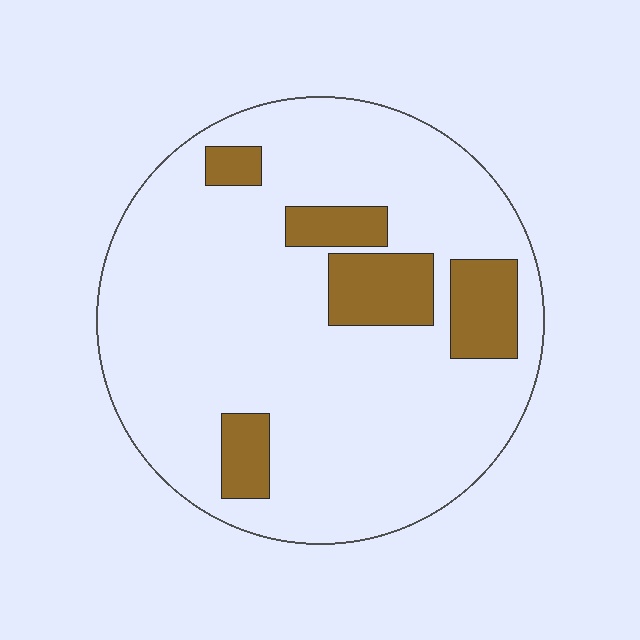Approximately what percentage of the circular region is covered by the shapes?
Approximately 15%.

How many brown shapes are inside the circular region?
5.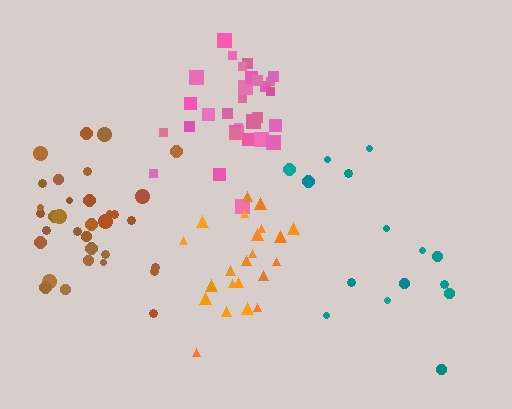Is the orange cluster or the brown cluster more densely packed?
Orange.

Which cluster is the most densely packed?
Pink.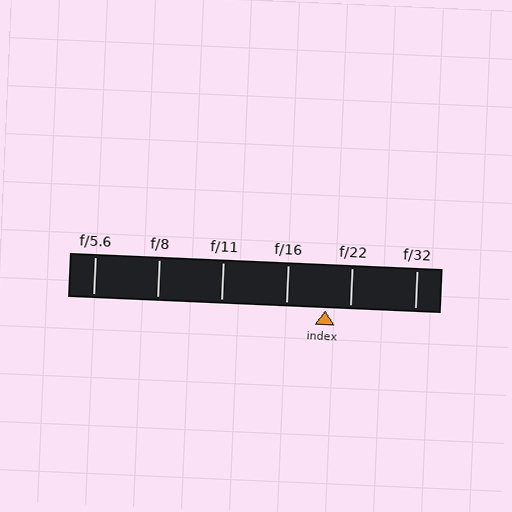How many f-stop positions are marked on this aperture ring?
There are 6 f-stop positions marked.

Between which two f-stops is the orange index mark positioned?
The index mark is between f/16 and f/22.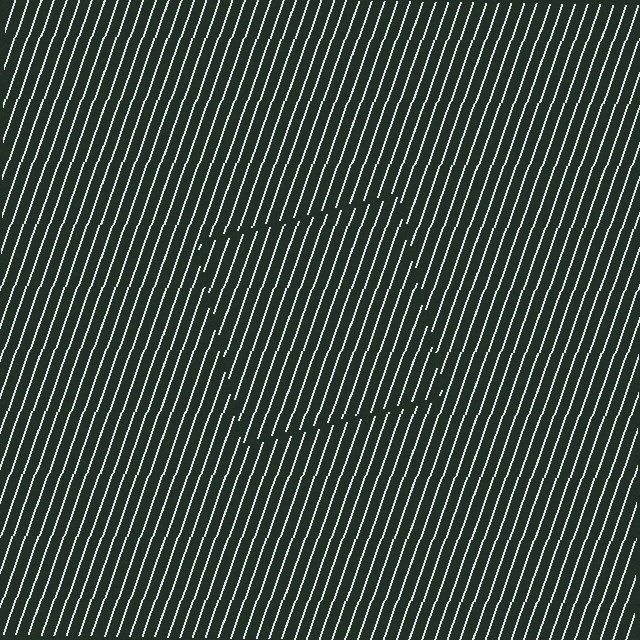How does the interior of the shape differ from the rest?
The interior of the shape contains the same grating, shifted by half a period — the contour is defined by the phase discontinuity where line-ends from the inner and outer gratings abut.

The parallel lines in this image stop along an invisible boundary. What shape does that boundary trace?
An illusory square. The interior of the shape contains the same grating, shifted by half a period — the contour is defined by the phase discontinuity where line-ends from the inner and outer gratings abut.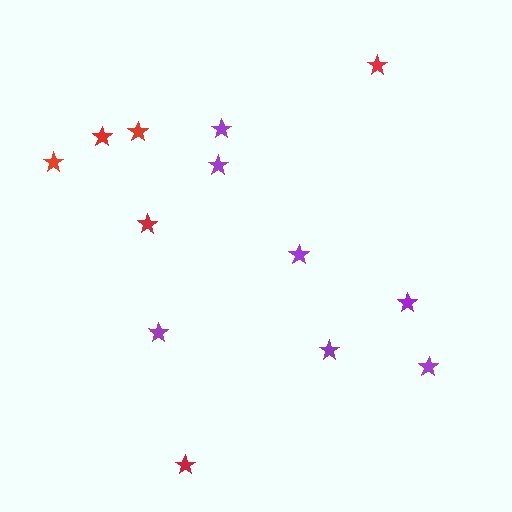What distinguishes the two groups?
There are 2 groups: one group of red stars (6) and one group of purple stars (7).